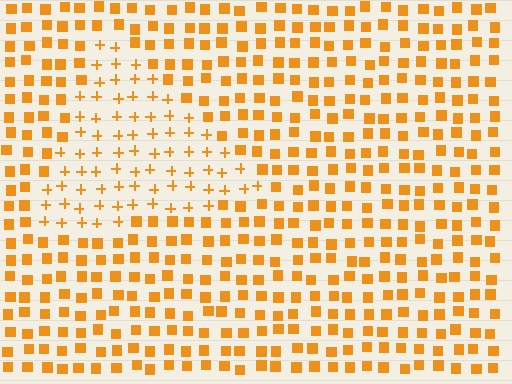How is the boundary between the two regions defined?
The boundary is defined by a change in element shape: plus signs inside vs. squares outside. All elements share the same color and spacing.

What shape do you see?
I see a triangle.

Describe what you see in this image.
The image is filled with small orange elements arranged in a uniform grid. A triangle-shaped region contains plus signs, while the surrounding area contains squares. The boundary is defined purely by the change in element shape.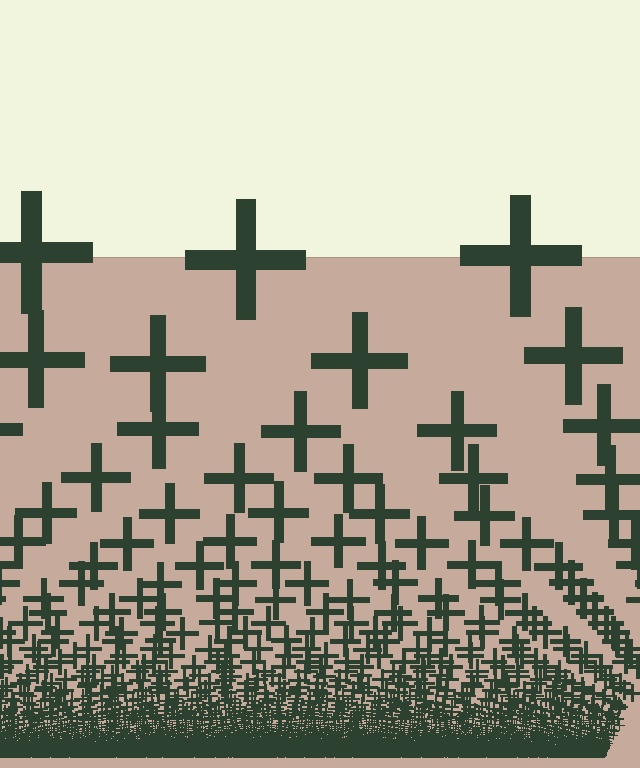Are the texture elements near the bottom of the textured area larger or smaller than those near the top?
Smaller. The gradient is inverted — elements near the bottom are smaller and denser.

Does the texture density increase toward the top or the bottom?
Density increases toward the bottom.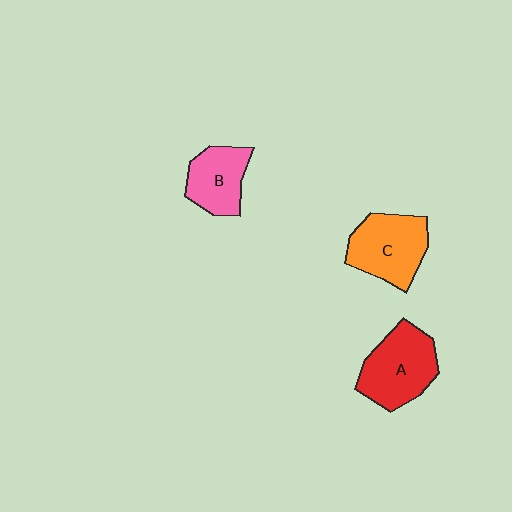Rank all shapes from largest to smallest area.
From largest to smallest: A (red), C (orange), B (pink).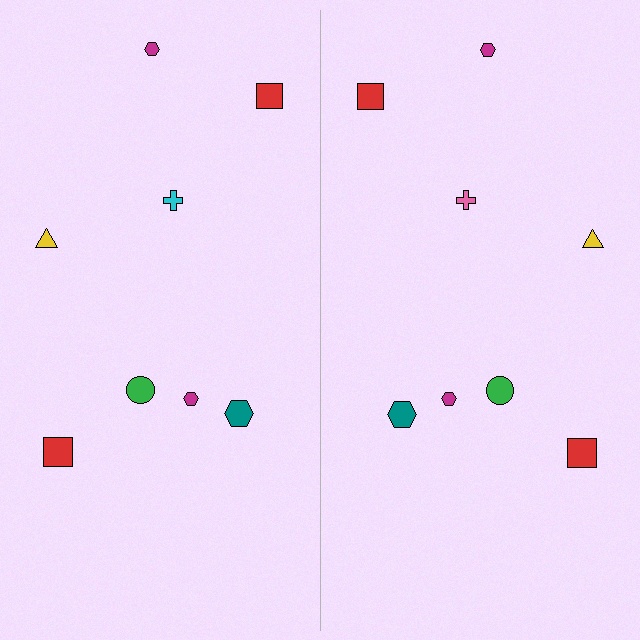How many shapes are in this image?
There are 16 shapes in this image.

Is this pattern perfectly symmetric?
No, the pattern is not perfectly symmetric. The pink cross on the right side breaks the symmetry — its mirror counterpart is cyan.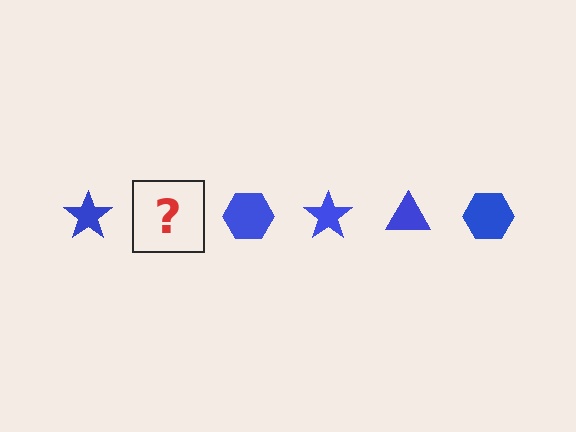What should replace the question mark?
The question mark should be replaced with a blue triangle.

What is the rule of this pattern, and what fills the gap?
The rule is that the pattern cycles through star, triangle, hexagon shapes in blue. The gap should be filled with a blue triangle.